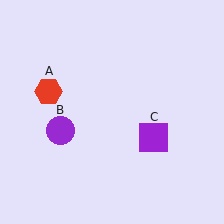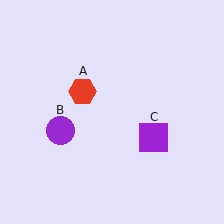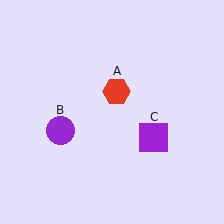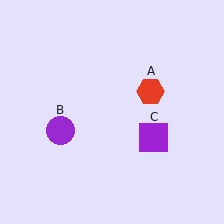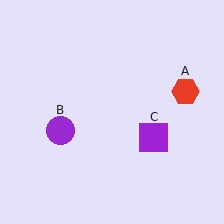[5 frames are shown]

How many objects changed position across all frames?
1 object changed position: red hexagon (object A).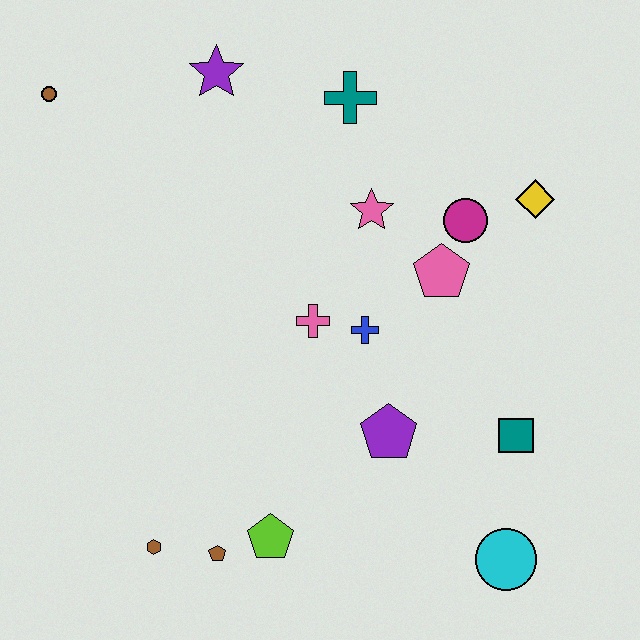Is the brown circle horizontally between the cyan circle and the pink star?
No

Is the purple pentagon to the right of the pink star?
Yes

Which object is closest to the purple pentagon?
The blue cross is closest to the purple pentagon.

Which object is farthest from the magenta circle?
The brown hexagon is farthest from the magenta circle.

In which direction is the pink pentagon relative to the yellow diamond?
The pink pentagon is to the left of the yellow diamond.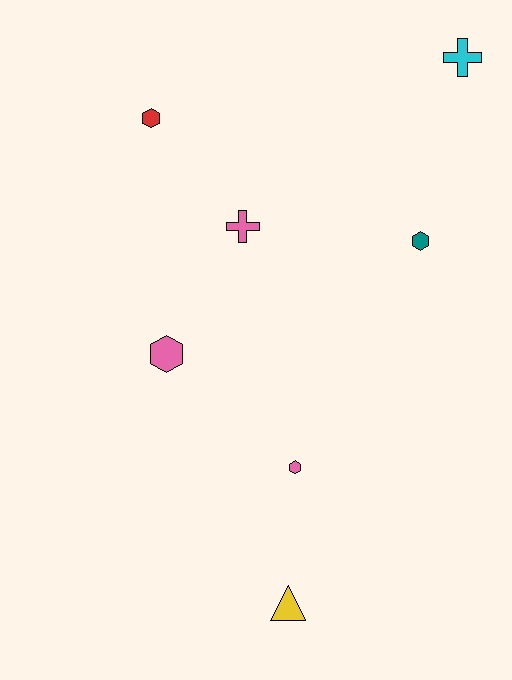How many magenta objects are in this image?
There are no magenta objects.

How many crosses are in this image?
There are 2 crosses.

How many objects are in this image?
There are 7 objects.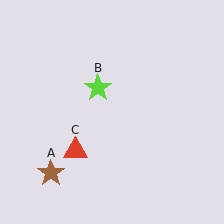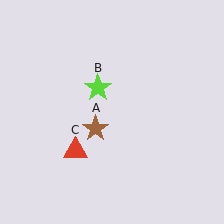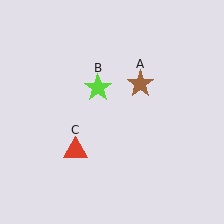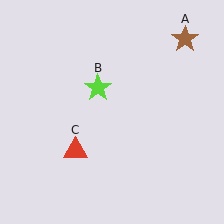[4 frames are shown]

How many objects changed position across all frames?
1 object changed position: brown star (object A).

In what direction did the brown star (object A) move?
The brown star (object A) moved up and to the right.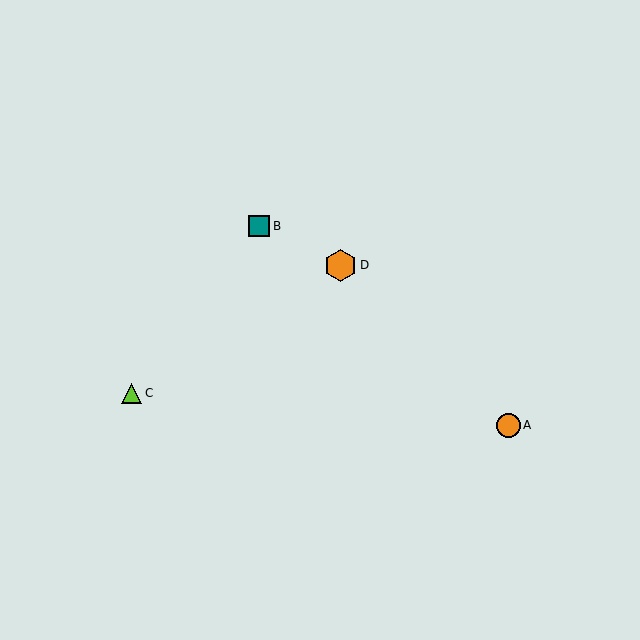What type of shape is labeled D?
Shape D is an orange hexagon.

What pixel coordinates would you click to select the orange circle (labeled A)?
Click at (508, 425) to select the orange circle A.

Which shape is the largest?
The orange hexagon (labeled D) is the largest.